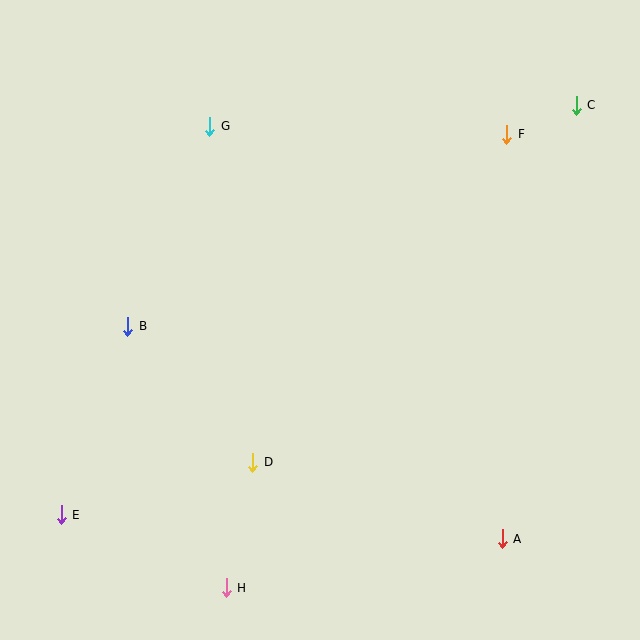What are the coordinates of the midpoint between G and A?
The midpoint between G and A is at (356, 333).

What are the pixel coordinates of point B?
Point B is at (128, 326).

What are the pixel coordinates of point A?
Point A is at (502, 539).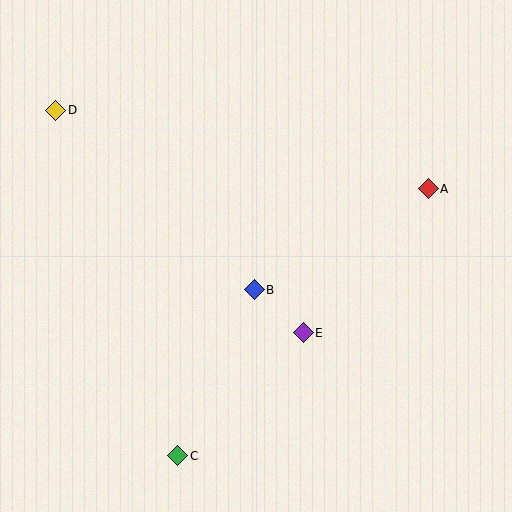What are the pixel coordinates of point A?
Point A is at (428, 189).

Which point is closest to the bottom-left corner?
Point C is closest to the bottom-left corner.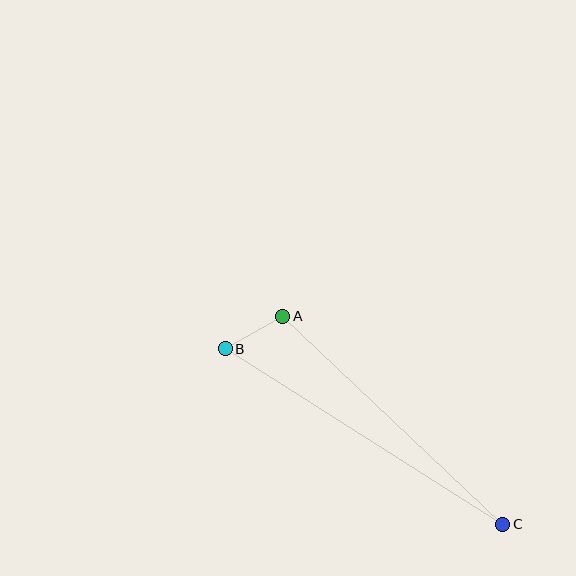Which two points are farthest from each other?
Points B and C are farthest from each other.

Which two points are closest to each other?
Points A and B are closest to each other.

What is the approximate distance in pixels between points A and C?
The distance between A and C is approximately 303 pixels.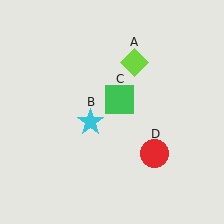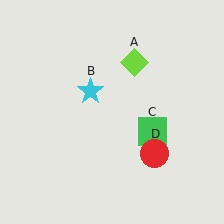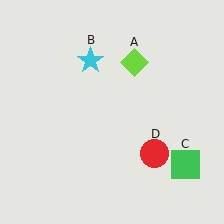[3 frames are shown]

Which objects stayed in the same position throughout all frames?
Lime diamond (object A) and red circle (object D) remained stationary.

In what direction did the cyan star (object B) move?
The cyan star (object B) moved up.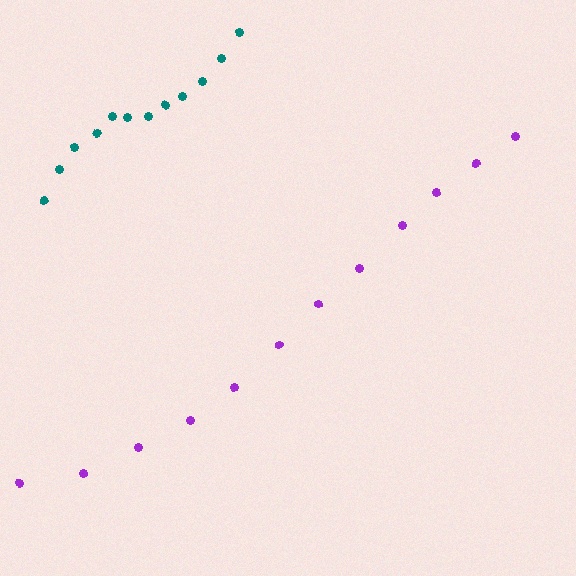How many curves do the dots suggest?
There are 2 distinct paths.